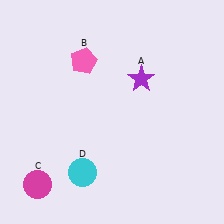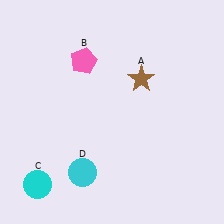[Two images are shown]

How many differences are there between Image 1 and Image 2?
There are 2 differences between the two images.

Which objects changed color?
A changed from purple to brown. C changed from magenta to cyan.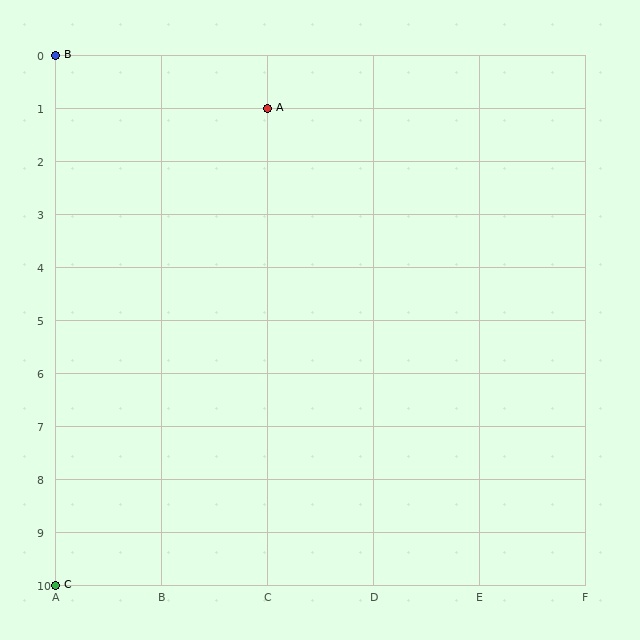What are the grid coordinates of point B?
Point B is at grid coordinates (A, 0).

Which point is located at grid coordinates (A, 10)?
Point C is at (A, 10).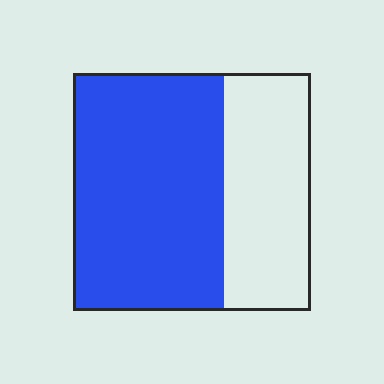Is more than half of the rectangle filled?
Yes.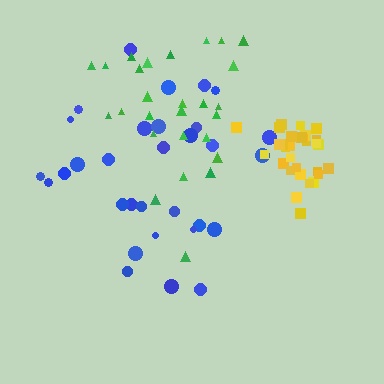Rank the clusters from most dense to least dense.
yellow, green, blue.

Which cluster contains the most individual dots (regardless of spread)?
Blue (31).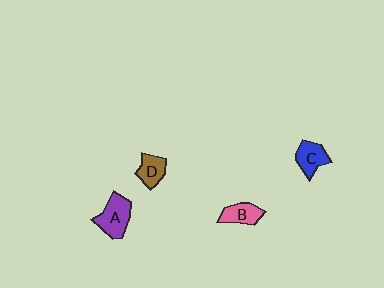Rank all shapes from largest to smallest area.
From largest to smallest: A (purple), C (blue), B (pink), D (brown).